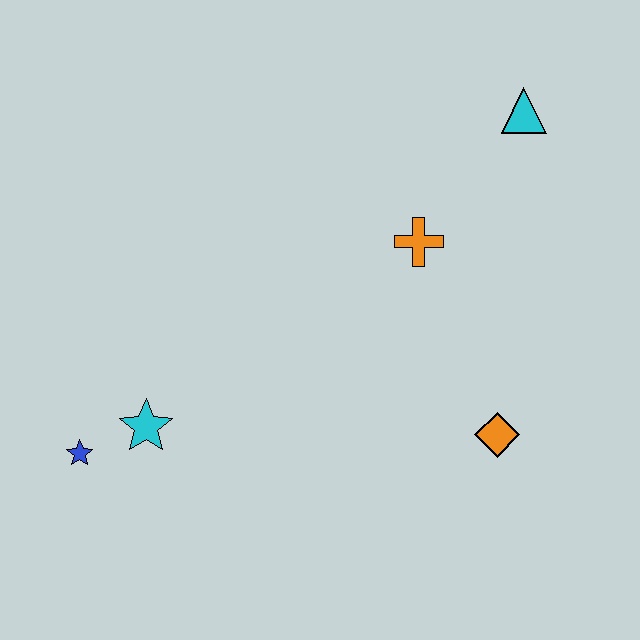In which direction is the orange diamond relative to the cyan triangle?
The orange diamond is below the cyan triangle.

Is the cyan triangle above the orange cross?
Yes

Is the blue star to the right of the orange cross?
No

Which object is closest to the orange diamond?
The orange cross is closest to the orange diamond.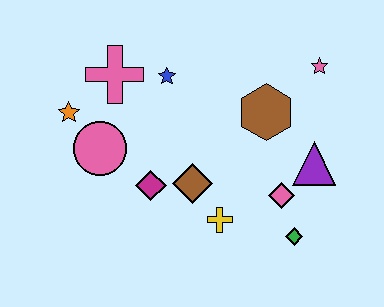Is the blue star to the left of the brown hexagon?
Yes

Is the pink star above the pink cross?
Yes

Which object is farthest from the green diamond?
The orange star is farthest from the green diamond.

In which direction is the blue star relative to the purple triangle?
The blue star is to the left of the purple triangle.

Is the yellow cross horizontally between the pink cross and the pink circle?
No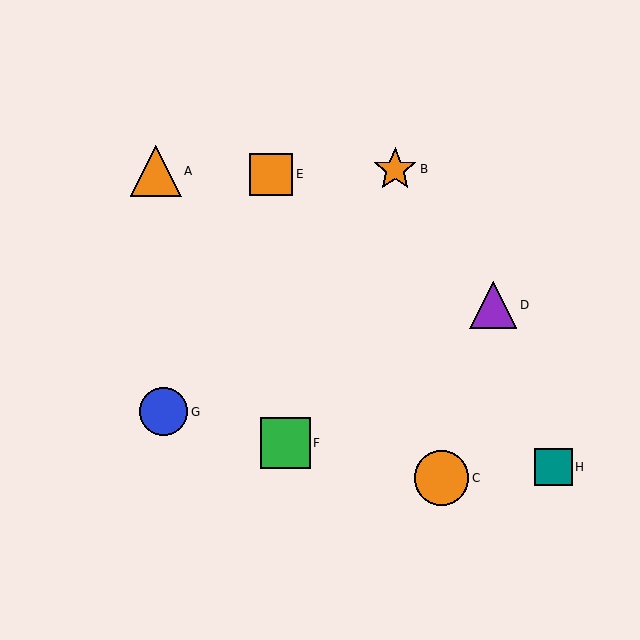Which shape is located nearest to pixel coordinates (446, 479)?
The orange circle (labeled C) at (442, 478) is nearest to that location.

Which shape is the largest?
The orange circle (labeled C) is the largest.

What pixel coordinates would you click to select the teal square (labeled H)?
Click at (553, 467) to select the teal square H.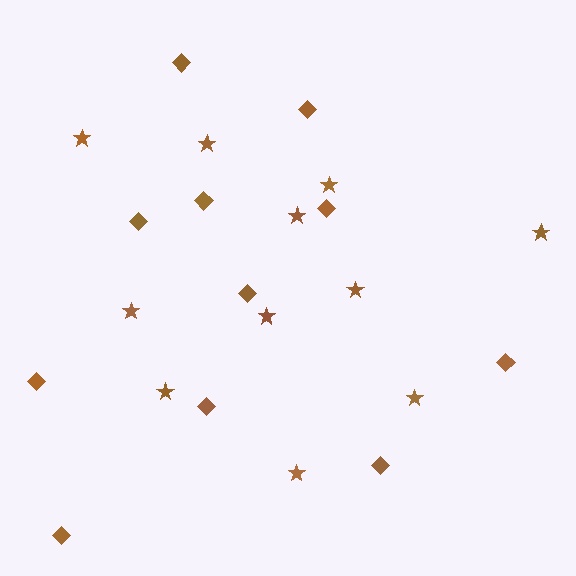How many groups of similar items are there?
There are 2 groups: one group of stars (11) and one group of diamonds (11).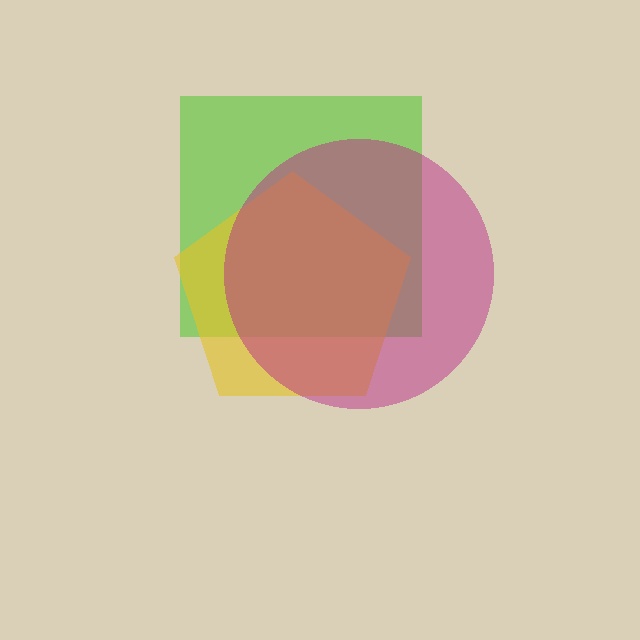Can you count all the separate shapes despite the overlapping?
Yes, there are 3 separate shapes.